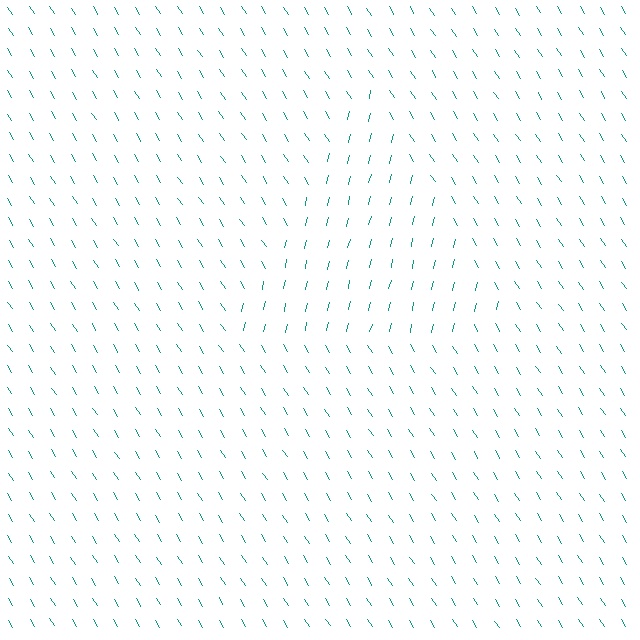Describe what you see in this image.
The image is filled with small teal line segments. A triangle region in the image has lines oriented differently from the surrounding lines, creating a visible texture boundary.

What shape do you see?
I see a triangle.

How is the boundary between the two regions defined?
The boundary is defined purely by a change in line orientation (approximately 45 degrees difference). All lines are the same color and thickness.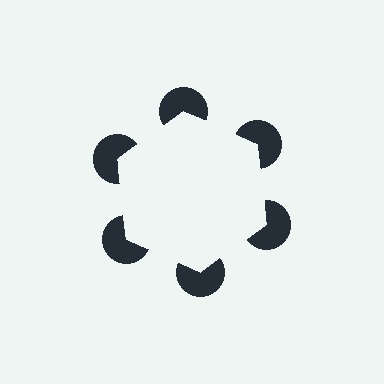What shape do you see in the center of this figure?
An illusory hexagon — its edges are inferred from the aligned wedge cuts in the pac-man discs, not physically drawn.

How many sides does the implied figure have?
6 sides.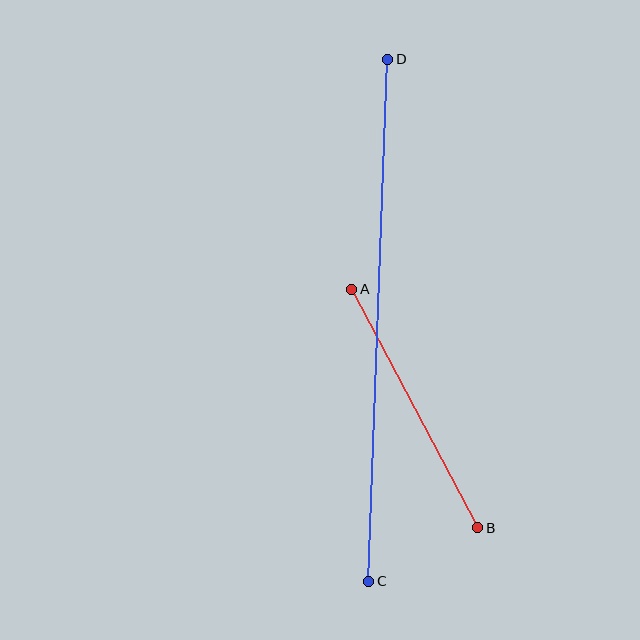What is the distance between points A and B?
The distance is approximately 269 pixels.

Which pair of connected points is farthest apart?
Points C and D are farthest apart.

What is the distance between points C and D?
The distance is approximately 522 pixels.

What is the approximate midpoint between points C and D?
The midpoint is at approximately (378, 320) pixels.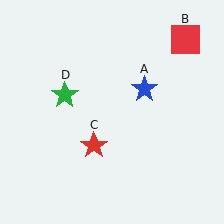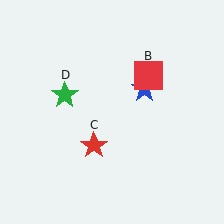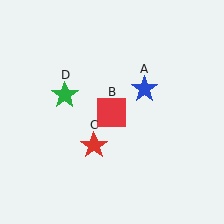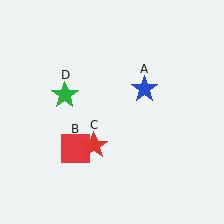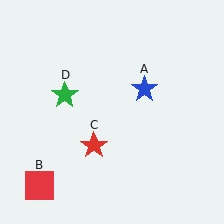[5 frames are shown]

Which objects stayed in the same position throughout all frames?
Blue star (object A) and red star (object C) and green star (object D) remained stationary.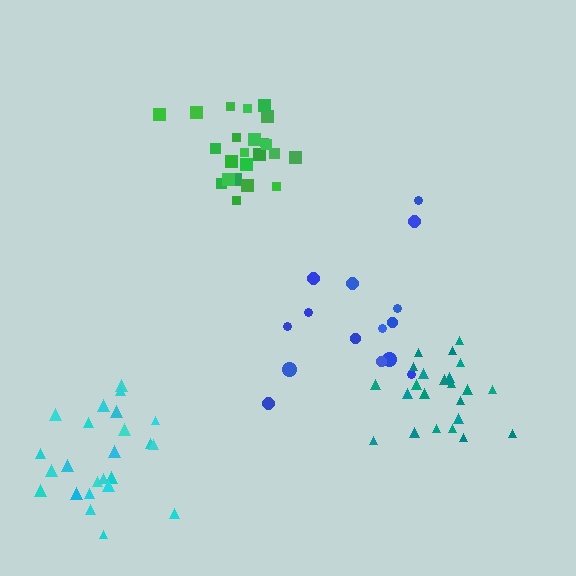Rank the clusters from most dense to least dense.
green, teal, cyan, blue.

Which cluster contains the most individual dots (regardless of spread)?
Cyan (24).